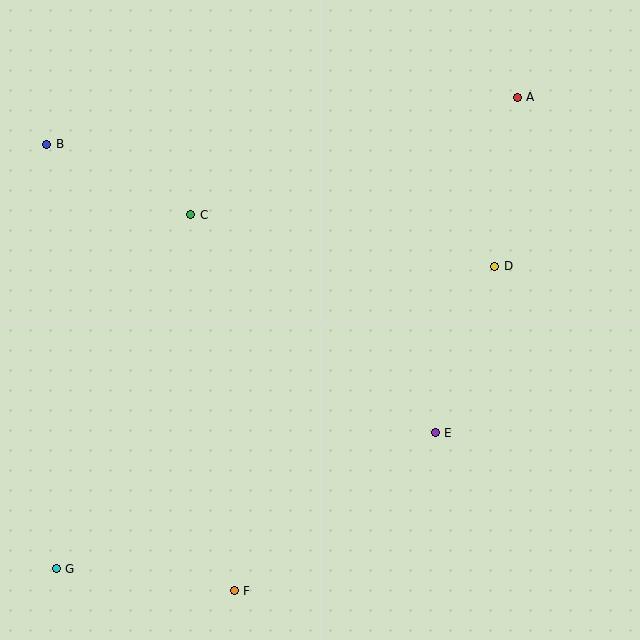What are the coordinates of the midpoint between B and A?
The midpoint between B and A is at (282, 121).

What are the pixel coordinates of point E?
Point E is at (435, 433).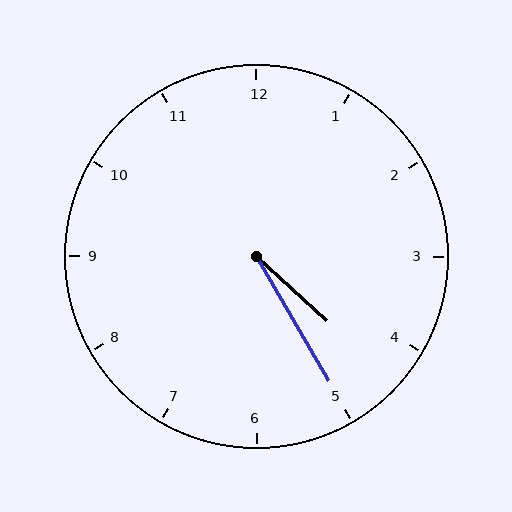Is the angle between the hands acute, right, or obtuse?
It is acute.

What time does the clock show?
4:25.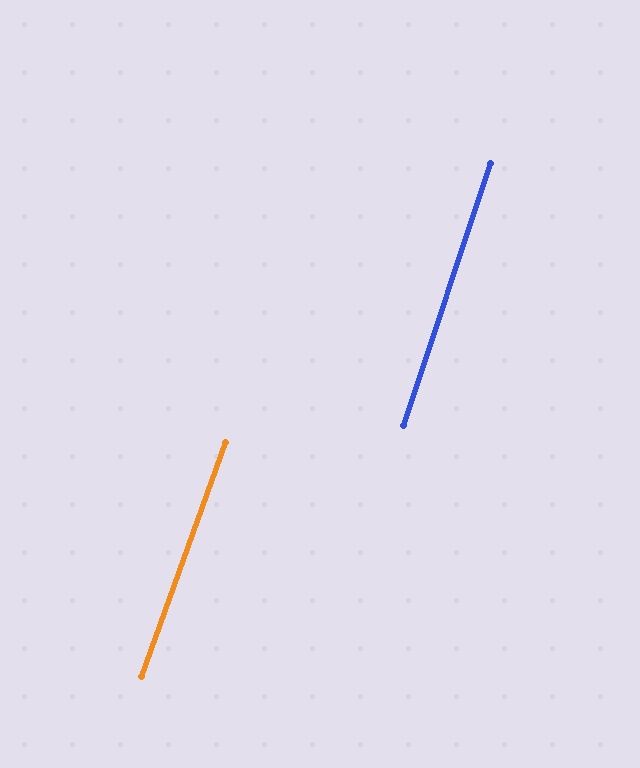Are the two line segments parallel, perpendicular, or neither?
Parallel — their directions differ by only 1.4°.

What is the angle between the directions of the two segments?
Approximately 1 degree.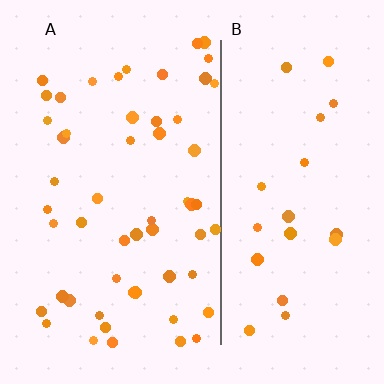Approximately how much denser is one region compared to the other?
Approximately 2.4× — region A over region B.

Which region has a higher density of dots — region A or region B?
A (the left).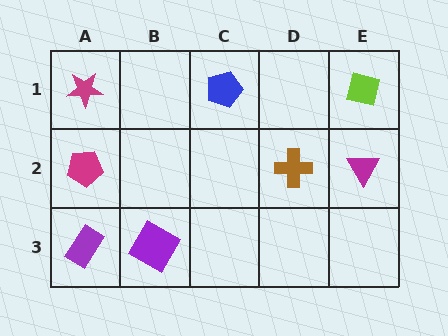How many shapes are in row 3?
2 shapes.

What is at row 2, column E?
A magenta triangle.